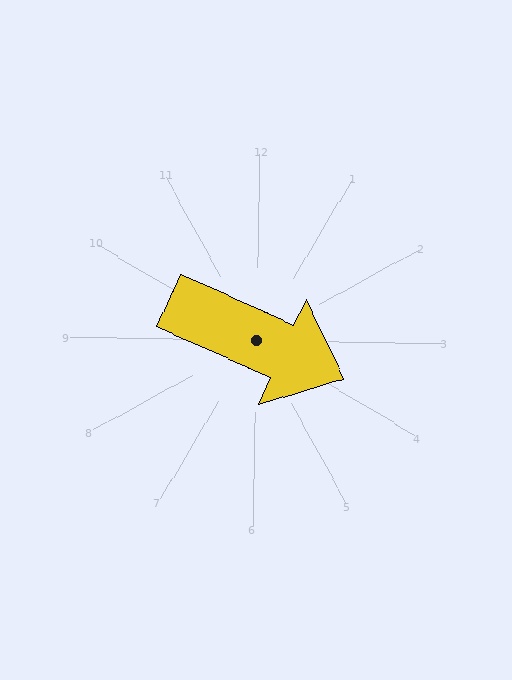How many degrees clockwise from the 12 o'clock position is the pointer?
Approximately 113 degrees.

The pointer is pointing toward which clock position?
Roughly 4 o'clock.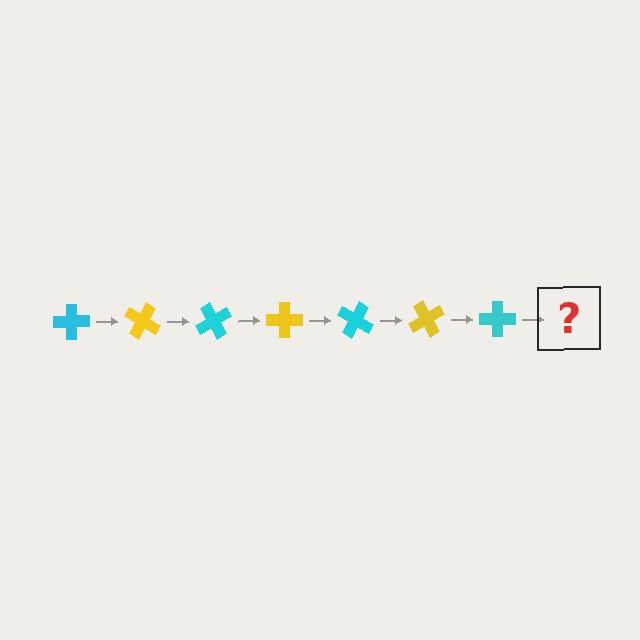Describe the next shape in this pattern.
It should be a yellow cross, rotated 210 degrees from the start.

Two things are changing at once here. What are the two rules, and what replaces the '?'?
The two rules are that it rotates 30 degrees each step and the color cycles through cyan and yellow. The '?' should be a yellow cross, rotated 210 degrees from the start.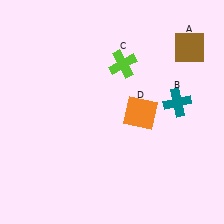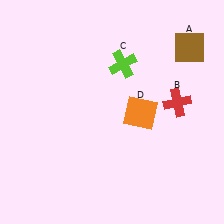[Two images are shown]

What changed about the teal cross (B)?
In Image 1, B is teal. In Image 2, it changed to red.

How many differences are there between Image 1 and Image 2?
There is 1 difference between the two images.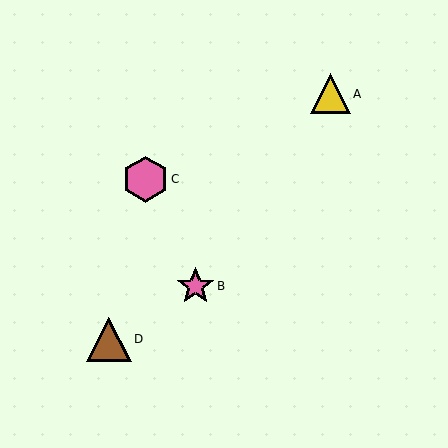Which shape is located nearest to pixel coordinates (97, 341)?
The brown triangle (labeled D) at (109, 339) is nearest to that location.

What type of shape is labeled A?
Shape A is a yellow triangle.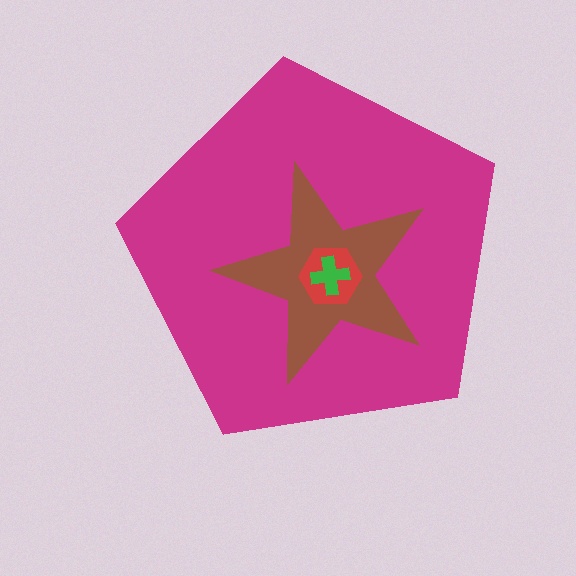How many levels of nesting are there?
4.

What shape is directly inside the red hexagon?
The green cross.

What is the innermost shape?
The green cross.